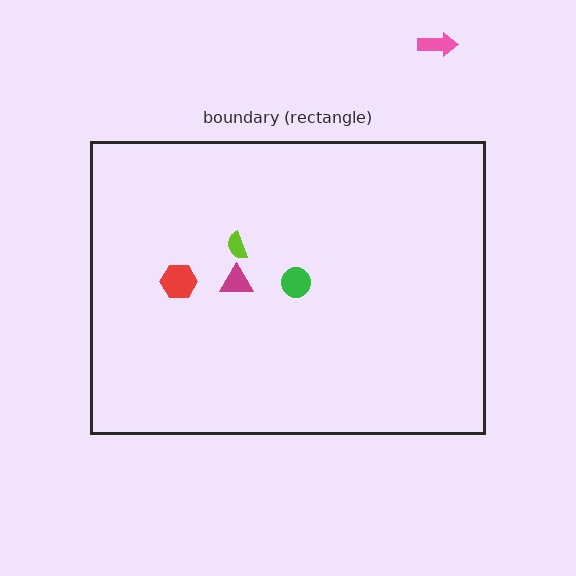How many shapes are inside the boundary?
4 inside, 1 outside.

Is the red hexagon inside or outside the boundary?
Inside.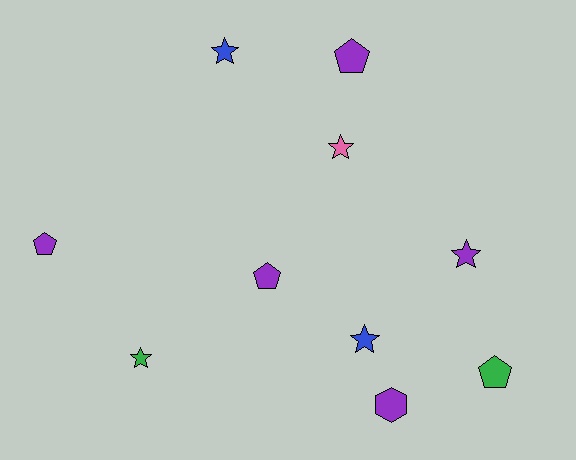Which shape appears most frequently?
Star, with 5 objects.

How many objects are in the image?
There are 10 objects.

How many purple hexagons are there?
There is 1 purple hexagon.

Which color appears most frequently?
Purple, with 5 objects.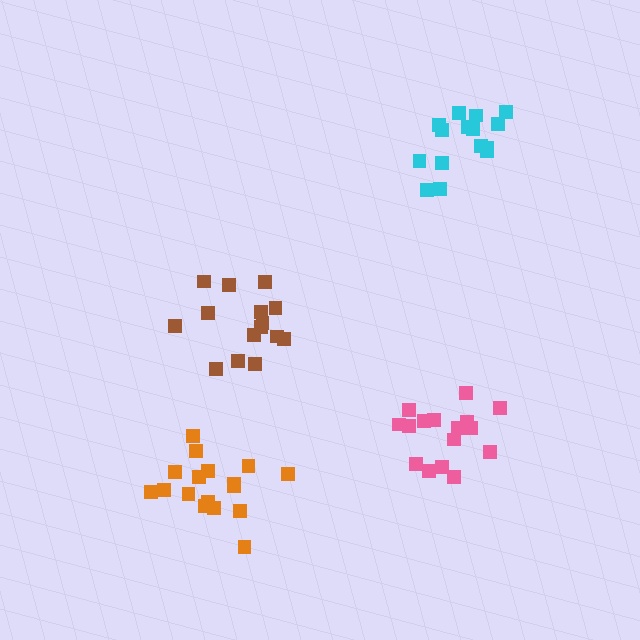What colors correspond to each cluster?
The clusters are colored: brown, orange, pink, cyan.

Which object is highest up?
The cyan cluster is topmost.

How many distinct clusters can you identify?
There are 4 distinct clusters.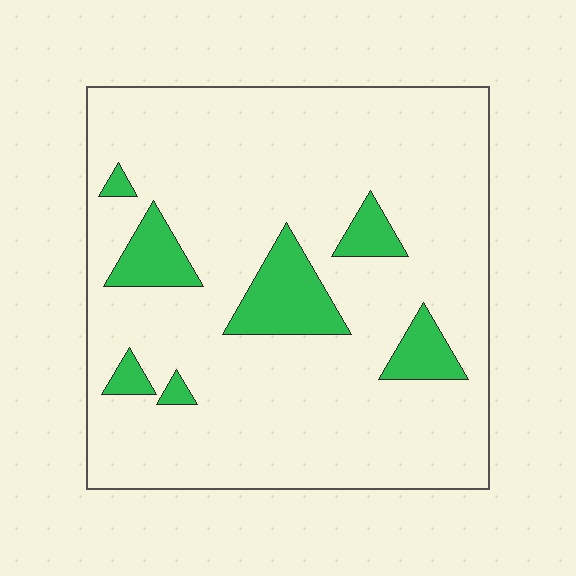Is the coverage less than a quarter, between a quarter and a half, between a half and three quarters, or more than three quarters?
Less than a quarter.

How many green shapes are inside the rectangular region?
7.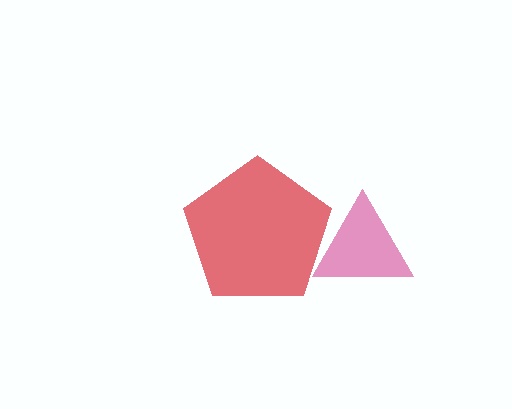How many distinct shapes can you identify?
There are 2 distinct shapes: a red pentagon, a magenta triangle.